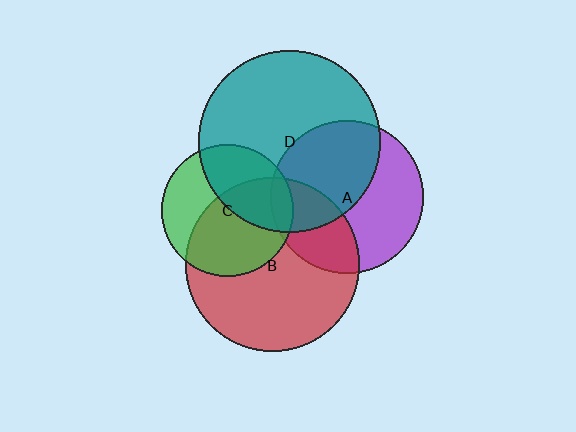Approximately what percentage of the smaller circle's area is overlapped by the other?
Approximately 30%.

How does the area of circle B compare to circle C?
Approximately 1.8 times.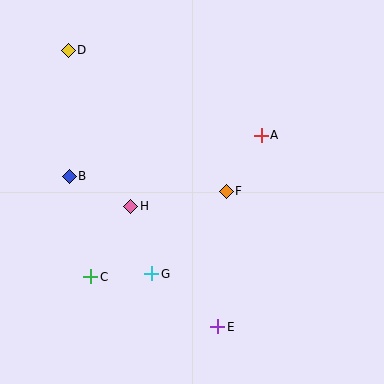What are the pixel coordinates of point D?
Point D is at (68, 50).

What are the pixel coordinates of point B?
Point B is at (69, 176).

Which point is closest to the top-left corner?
Point D is closest to the top-left corner.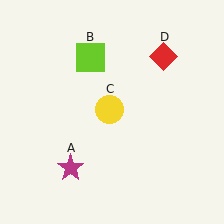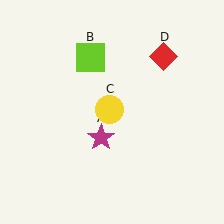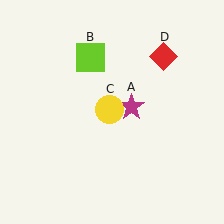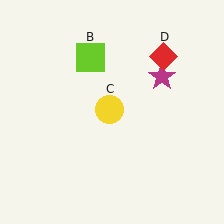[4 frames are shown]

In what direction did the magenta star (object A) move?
The magenta star (object A) moved up and to the right.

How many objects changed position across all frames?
1 object changed position: magenta star (object A).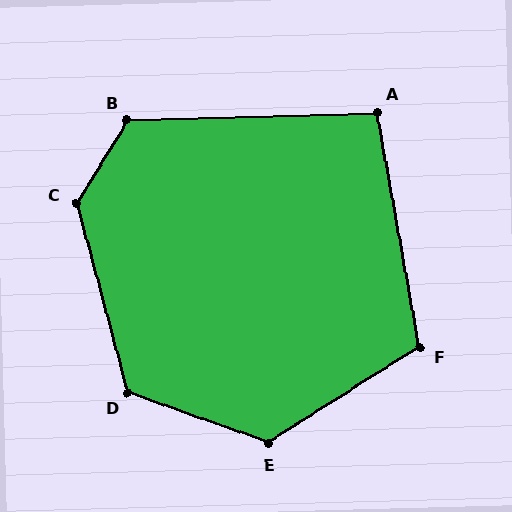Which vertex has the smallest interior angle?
A, at approximately 99 degrees.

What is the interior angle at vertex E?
Approximately 128 degrees (obtuse).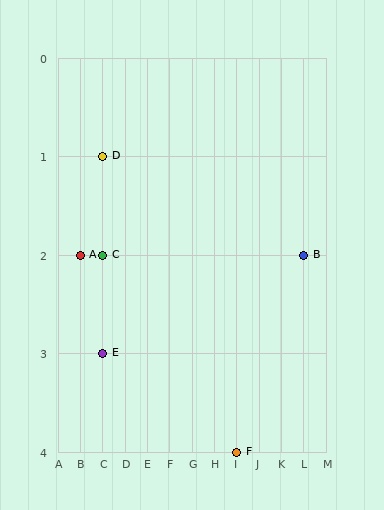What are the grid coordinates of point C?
Point C is at grid coordinates (C, 2).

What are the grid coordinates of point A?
Point A is at grid coordinates (B, 2).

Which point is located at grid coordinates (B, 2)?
Point A is at (B, 2).